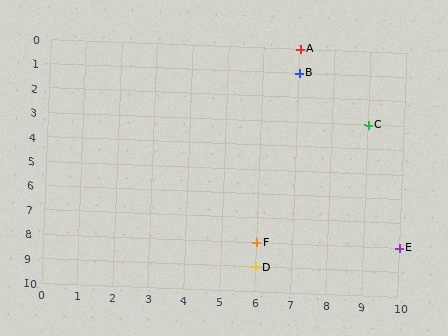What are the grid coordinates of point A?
Point A is at grid coordinates (7, 0).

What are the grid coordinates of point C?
Point C is at grid coordinates (9, 3).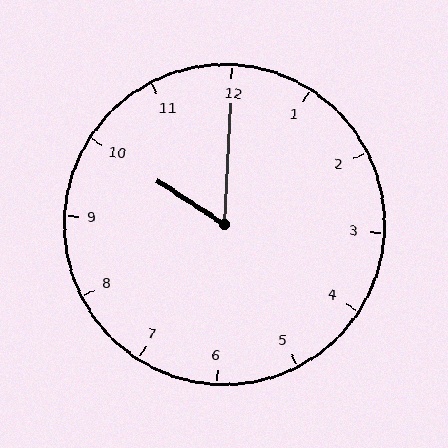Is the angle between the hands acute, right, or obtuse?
It is acute.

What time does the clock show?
10:00.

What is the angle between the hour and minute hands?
Approximately 60 degrees.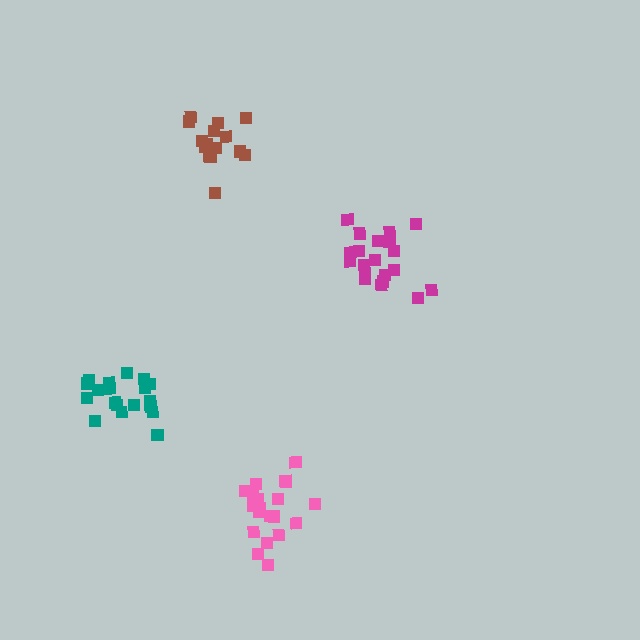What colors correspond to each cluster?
The clusters are colored: brown, magenta, pink, teal.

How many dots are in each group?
Group 1: 15 dots, Group 2: 20 dots, Group 3: 20 dots, Group 4: 19 dots (74 total).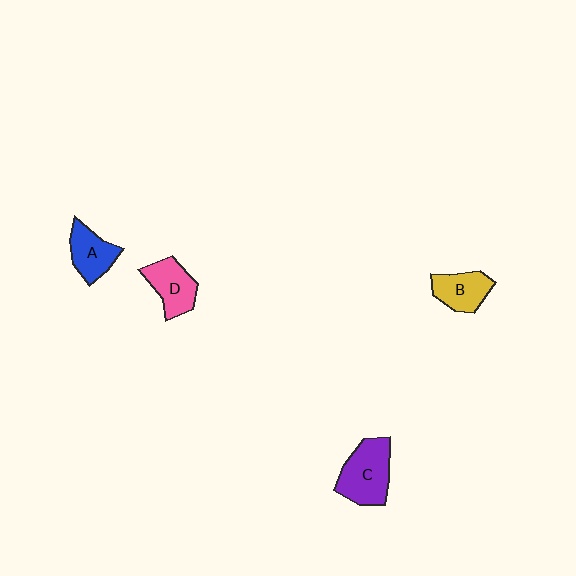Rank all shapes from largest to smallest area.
From largest to smallest: C (purple), D (pink), A (blue), B (yellow).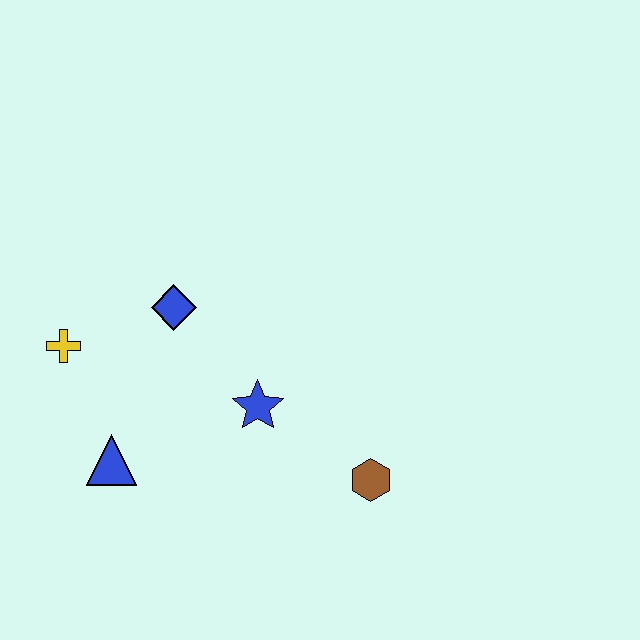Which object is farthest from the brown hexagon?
The yellow cross is farthest from the brown hexagon.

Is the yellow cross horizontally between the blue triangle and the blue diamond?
No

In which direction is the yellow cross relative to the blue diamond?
The yellow cross is to the left of the blue diamond.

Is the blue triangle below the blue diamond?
Yes